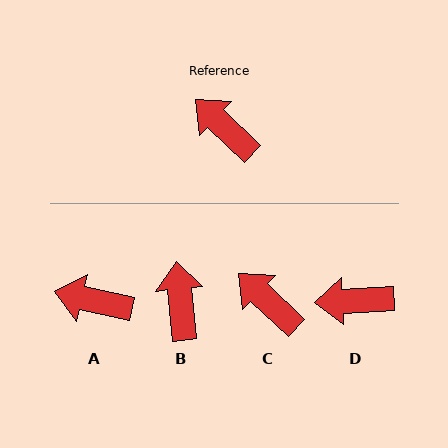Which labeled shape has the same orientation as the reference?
C.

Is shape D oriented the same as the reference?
No, it is off by about 47 degrees.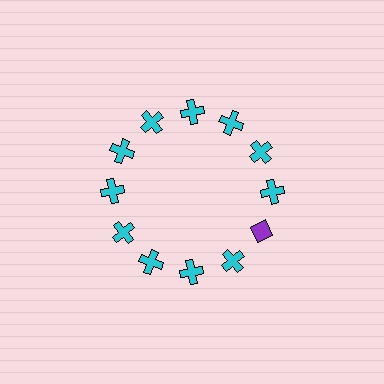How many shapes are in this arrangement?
There are 12 shapes arranged in a ring pattern.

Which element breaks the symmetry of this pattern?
The purple diamond at roughly the 4 o'clock position breaks the symmetry. All other shapes are cyan crosses.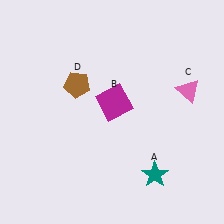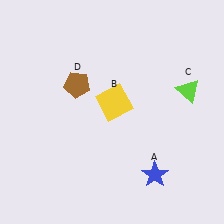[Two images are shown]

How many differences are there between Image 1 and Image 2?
There are 3 differences between the two images.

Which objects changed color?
A changed from teal to blue. B changed from magenta to yellow. C changed from pink to lime.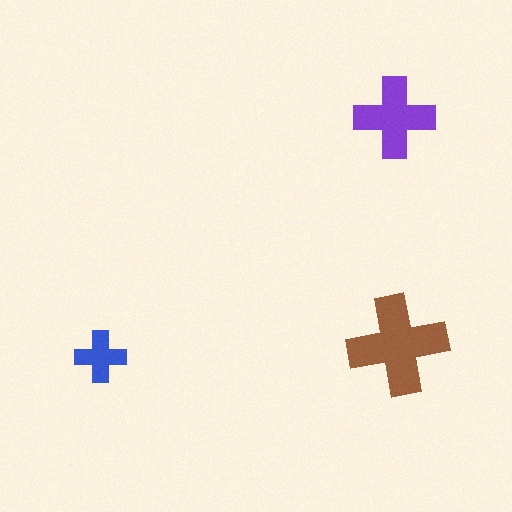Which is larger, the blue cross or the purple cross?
The purple one.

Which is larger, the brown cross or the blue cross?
The brown one.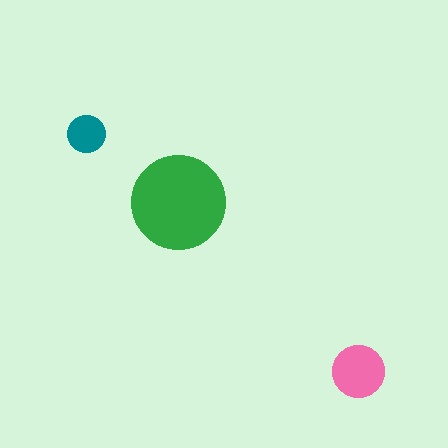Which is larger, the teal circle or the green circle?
The green one.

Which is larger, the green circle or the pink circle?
The green one.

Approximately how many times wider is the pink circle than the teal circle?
About 1.5 times wider.